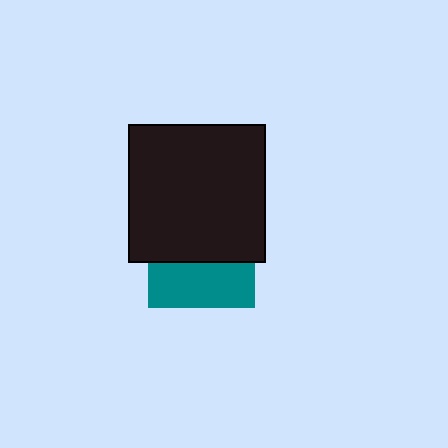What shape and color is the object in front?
The object in front is a black square.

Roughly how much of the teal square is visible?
A small part of it is visible (roughly 42%).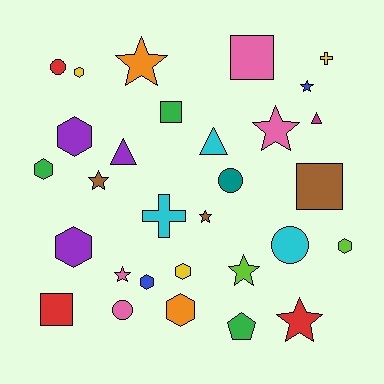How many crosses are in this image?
There are 2 crosses.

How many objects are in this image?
There are 30 objects.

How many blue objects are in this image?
There are 2 blue objects.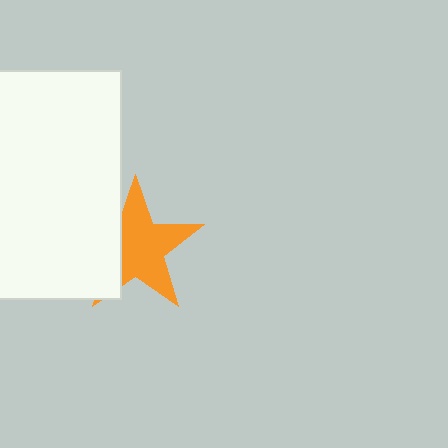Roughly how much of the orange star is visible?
Most of it is visible (roughly 70%).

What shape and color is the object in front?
The object in front is a white rectangle.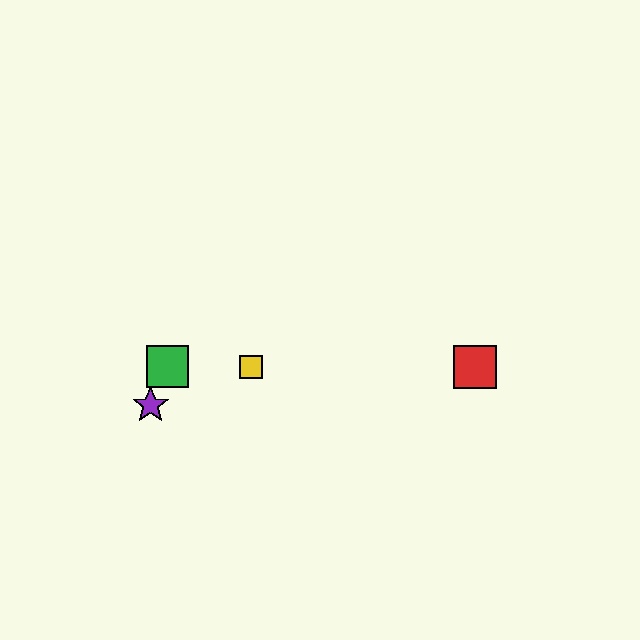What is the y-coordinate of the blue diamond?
The blue diamond is at y≈367.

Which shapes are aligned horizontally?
The red square, the blue diamond, the green square, the yellow square are aligned horizontally.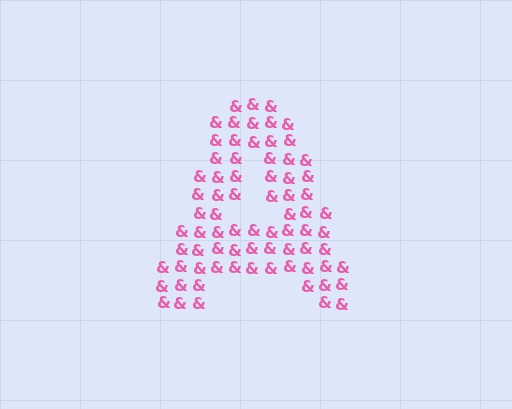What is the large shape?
The large shape is the letter A.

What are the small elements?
The small elements are ampersands.